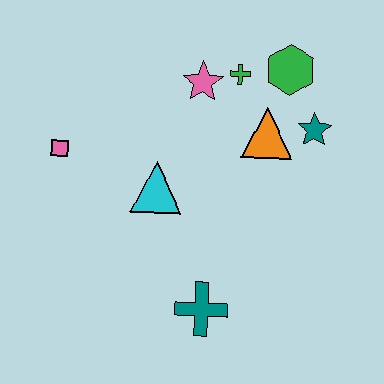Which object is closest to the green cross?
The pink star is closest to the green cross.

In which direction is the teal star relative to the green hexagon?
The teal star is below the green hexagon.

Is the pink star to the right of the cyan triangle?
Yes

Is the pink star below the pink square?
No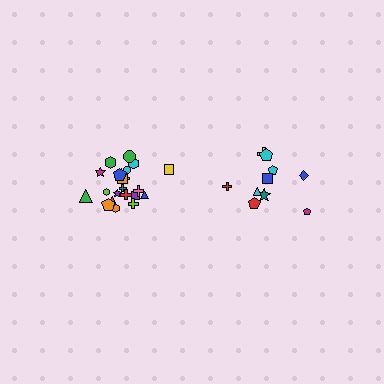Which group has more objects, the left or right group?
The left group.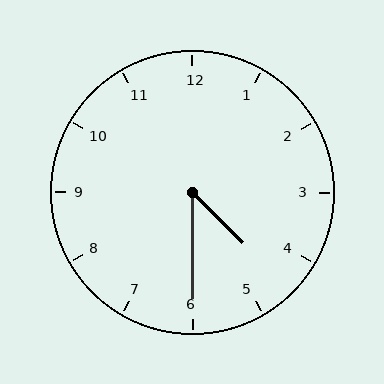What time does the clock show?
4:30.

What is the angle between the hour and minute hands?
Approximately 45 degrees.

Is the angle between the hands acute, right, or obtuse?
It is acute.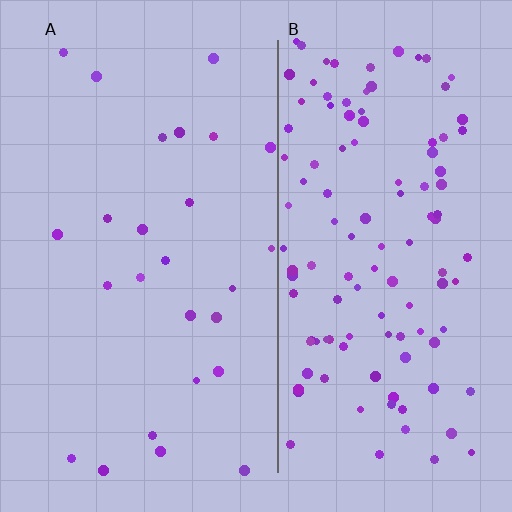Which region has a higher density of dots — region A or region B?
B (the right).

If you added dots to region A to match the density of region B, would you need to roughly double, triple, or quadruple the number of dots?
Approximately quadruple.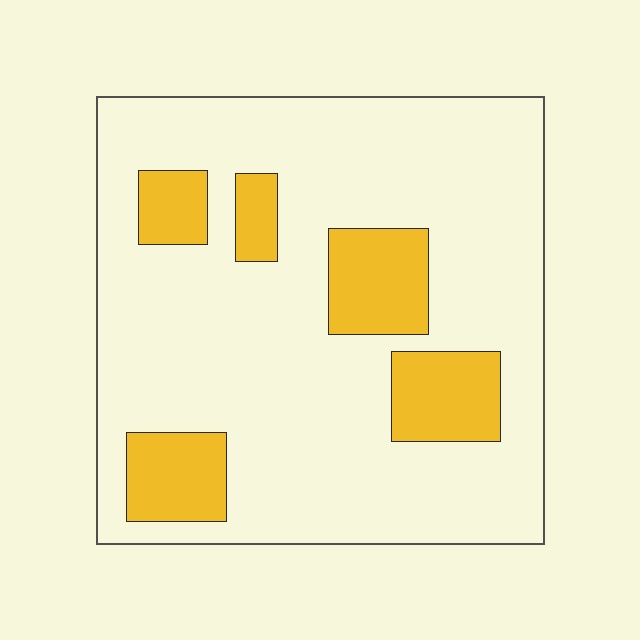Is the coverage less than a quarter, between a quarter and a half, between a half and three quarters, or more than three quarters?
Less than a quarter.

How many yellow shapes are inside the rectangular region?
5.